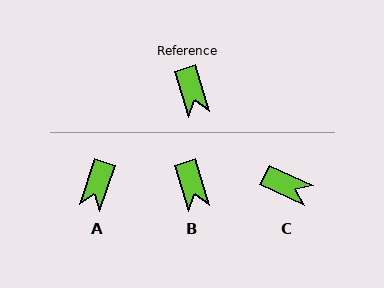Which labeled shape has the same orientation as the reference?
B.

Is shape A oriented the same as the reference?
No, it is off by about 35 degrees.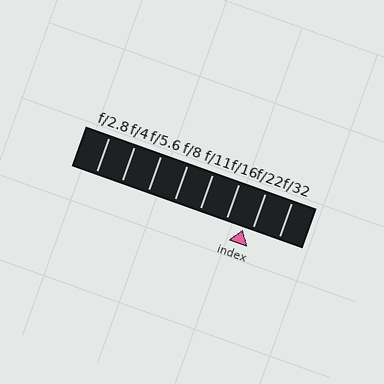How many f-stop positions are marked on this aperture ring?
There are 8 f-stop positions marked.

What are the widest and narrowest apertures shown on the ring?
The widest aperture shown is f/2.8 and the narrowest is f/32.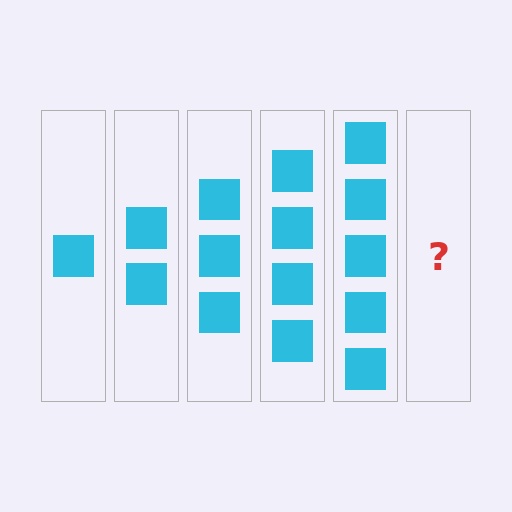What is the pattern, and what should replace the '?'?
The pattern is that each step adds one more square. The '?' should be 6 squares.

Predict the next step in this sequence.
The next step is 6 squares.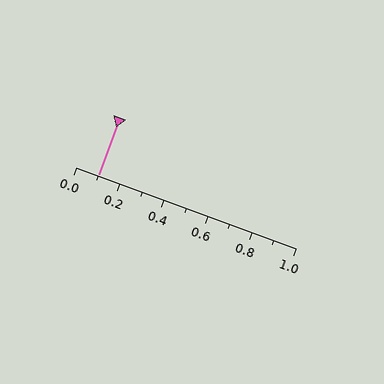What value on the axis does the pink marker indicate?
The marker indicates approximately 0.1.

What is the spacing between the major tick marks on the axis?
The major ticks are spaced 0.2 apart.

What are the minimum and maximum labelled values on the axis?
The axis runs from 0.0 to 1.0.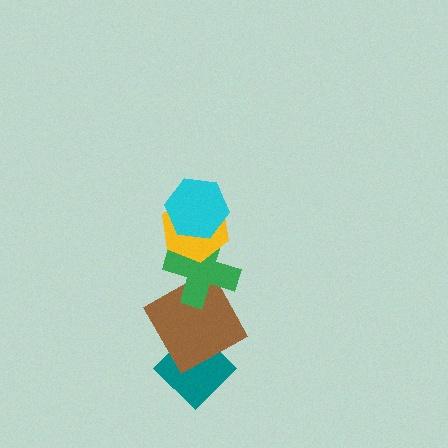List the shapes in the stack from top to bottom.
From top to bottom: the cyan hexagon, the yellow hexagon, the green cross, the brown square, the teal diamond.